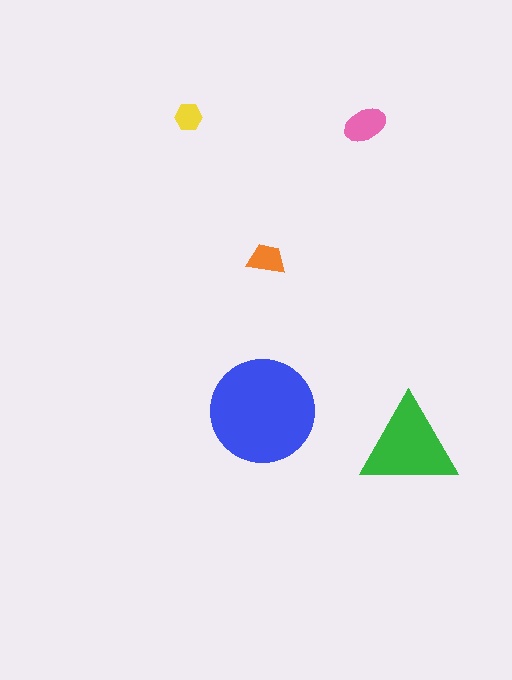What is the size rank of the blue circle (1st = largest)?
1st.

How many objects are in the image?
There are 5 objects in the image.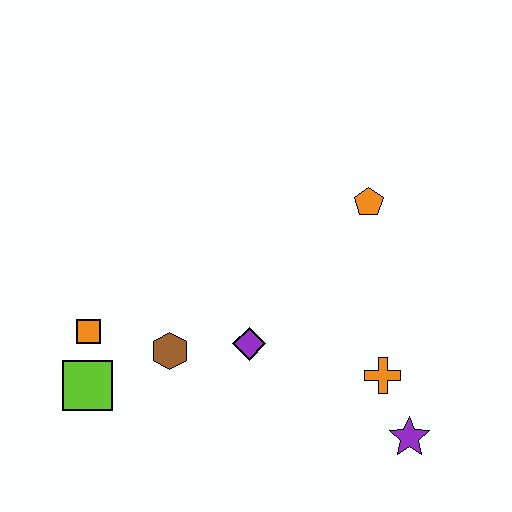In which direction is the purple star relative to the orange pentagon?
The purple star is below the orange pentagon.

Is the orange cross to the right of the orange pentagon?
Yes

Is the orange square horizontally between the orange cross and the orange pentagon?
No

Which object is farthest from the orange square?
The purple star is farthest from the orange square.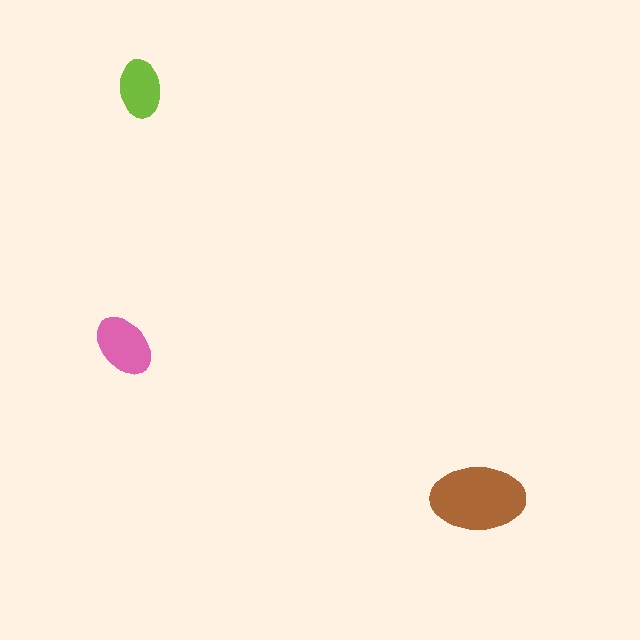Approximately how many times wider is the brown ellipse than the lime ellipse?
About 1.5 times wider.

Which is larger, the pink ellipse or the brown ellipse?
The brown one.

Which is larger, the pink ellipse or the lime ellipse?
The pink one.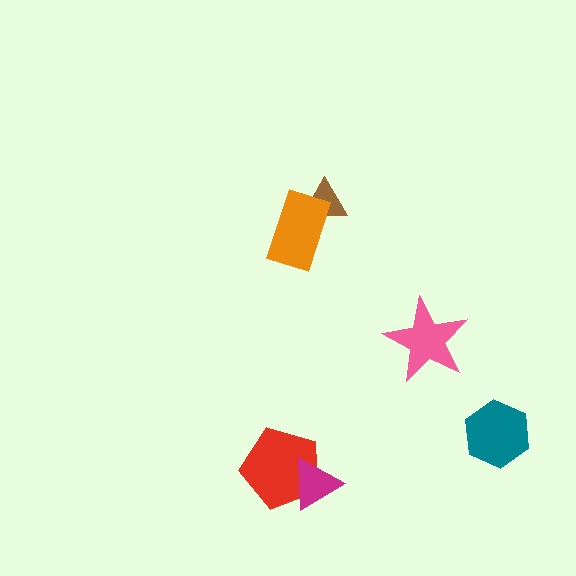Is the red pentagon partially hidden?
Yes, it is partially covered by another shape.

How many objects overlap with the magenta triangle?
1 object overlaps with the magenta triangle.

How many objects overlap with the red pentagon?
1 object overlaps with the red pentagon.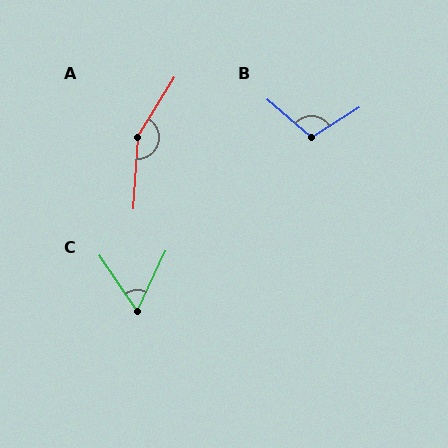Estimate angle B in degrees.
Approximately 107 degrees.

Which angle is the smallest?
C, at approximately 59 degrees.